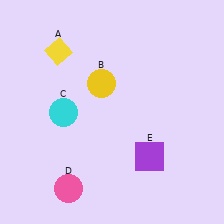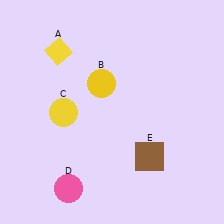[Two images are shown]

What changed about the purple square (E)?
In Image 1, E is purple. In Image 2, it changed to brown.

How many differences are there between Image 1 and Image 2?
There are 2 differences between the two images.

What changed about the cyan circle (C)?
In Image 1, C is cyan. In Image 2, it changed to yellow.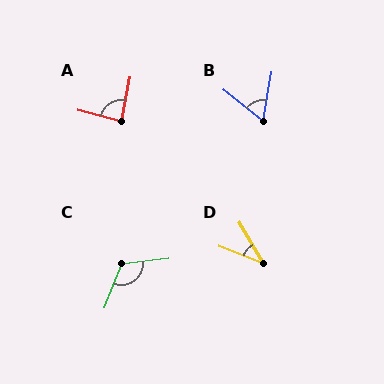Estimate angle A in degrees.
Approximately 87 degrees.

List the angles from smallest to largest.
D (38°), B (61°), A (87°), C (118°).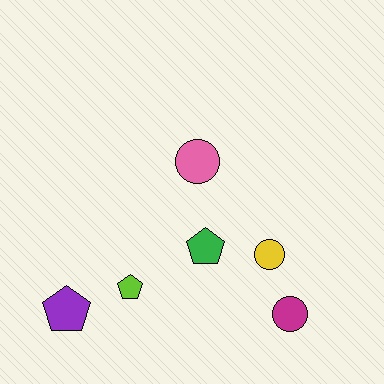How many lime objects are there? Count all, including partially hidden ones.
There is 1 lime object.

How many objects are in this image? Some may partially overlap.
There are 6 objects.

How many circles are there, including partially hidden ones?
There are 3 circles.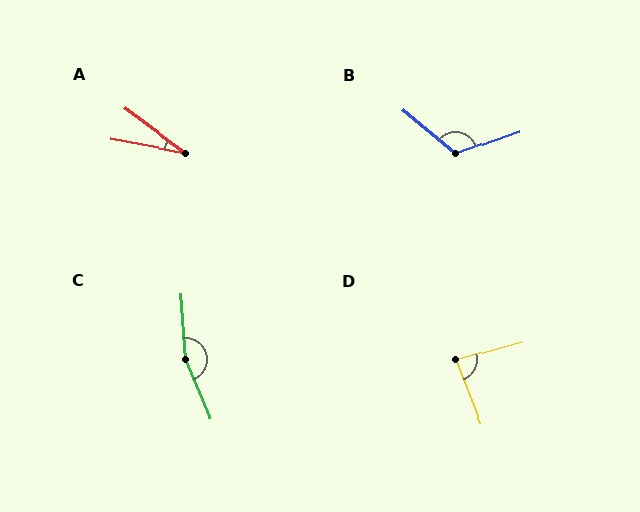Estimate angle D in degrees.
Approximately 84 degrees.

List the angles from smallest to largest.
A (26°), D (84°), B (121°), C (160°).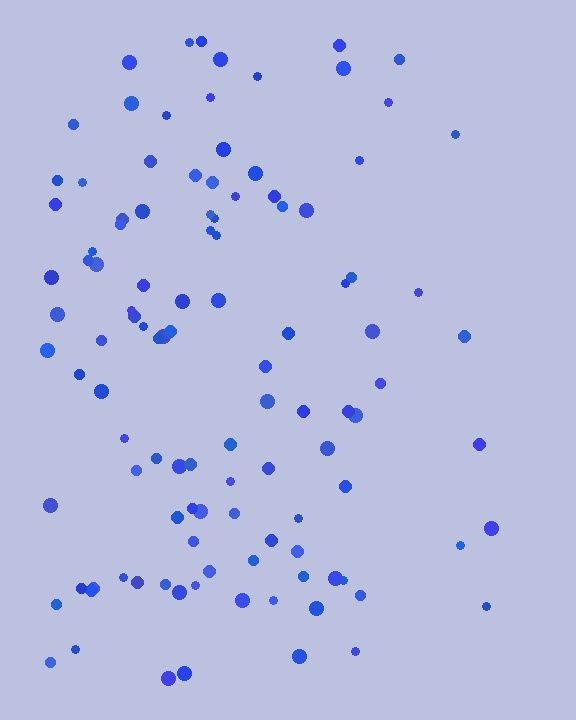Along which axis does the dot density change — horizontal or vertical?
Horizontal.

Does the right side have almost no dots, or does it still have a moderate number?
Still a moderate number, just noticeably fewer than the left.